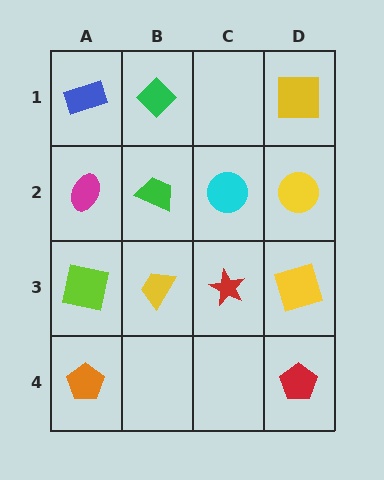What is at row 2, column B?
A green trapezoid.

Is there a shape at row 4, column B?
No, that cell is empty.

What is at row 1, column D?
A yellow square.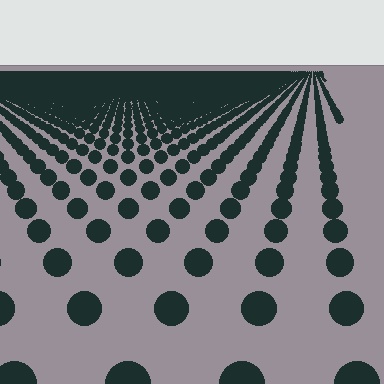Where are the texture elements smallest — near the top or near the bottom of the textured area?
Near the top.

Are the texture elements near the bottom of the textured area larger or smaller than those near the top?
Larger. Near the bottom, elements are closer to the viewer and appear at a bigger on-screen size.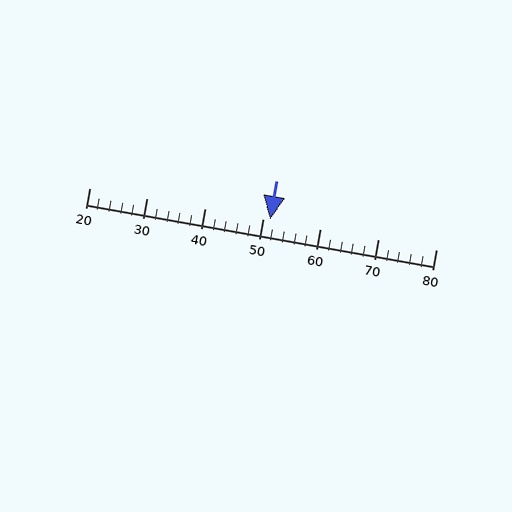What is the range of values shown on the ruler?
The ruler shows values from 20 to 80.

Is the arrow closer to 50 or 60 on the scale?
The arrow is closer to 50.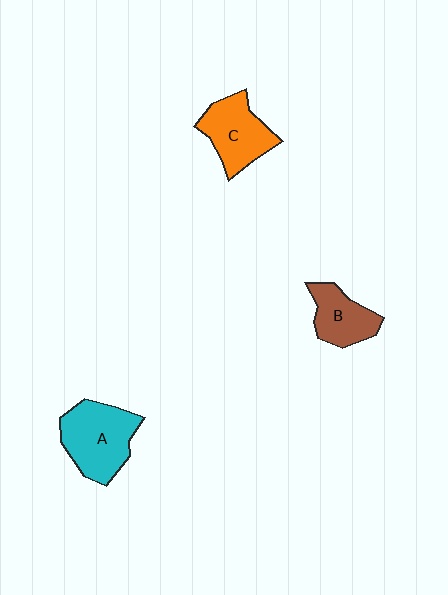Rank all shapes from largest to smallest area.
From largest to smallest: A (cyan), C (orange), B (brown).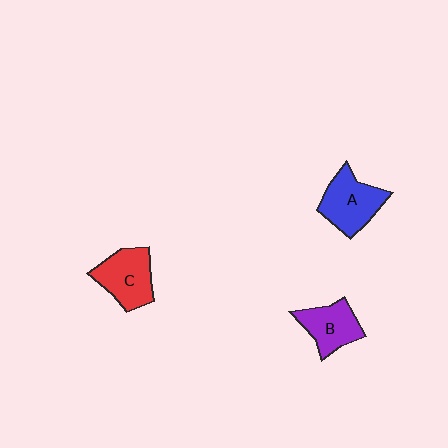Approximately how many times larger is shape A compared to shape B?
Approximately 1.2 times.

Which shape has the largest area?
Shape A (blue).